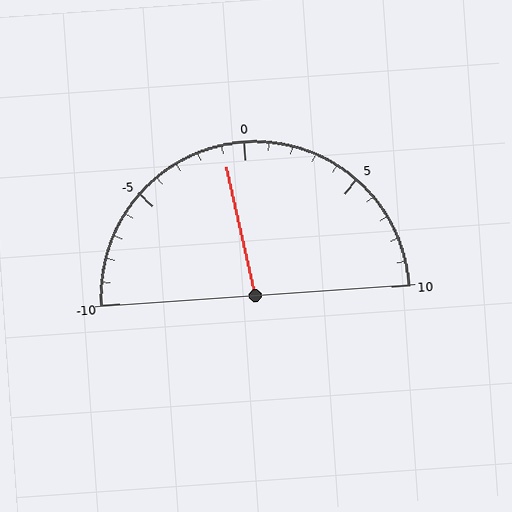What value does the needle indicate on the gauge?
The needle indicates approximately -1.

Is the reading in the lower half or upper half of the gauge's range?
The reading is in the lower half of the range (-10 to 10).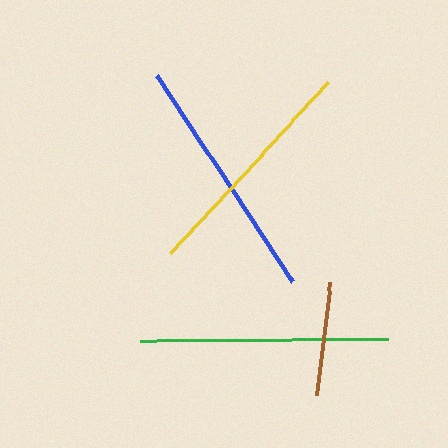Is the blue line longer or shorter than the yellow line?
The blue line is longer than the yellow line.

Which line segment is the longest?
The green line is the longest at approximately 248 pixels.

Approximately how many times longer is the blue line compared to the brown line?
The blue line is approximately 2.2 times the length of the brown line.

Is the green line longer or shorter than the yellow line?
The green line is longer than the yellow line.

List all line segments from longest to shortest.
From longest to shortest: green, blue, yellow, brown.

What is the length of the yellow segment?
The yellow segment is approximately 233 pixels long.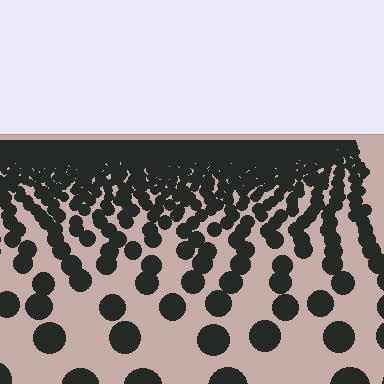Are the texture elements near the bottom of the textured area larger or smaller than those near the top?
Larger. Near the bottom, elements are closer to the viewer and appear at a bigger on-screen size.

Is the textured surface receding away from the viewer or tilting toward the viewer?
The surface is receding away from the viewer. Texture elements get smaller and denser toward the top.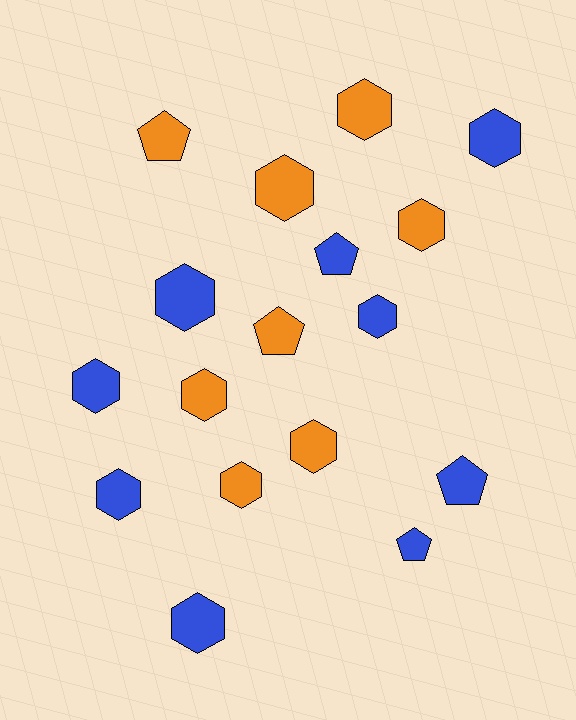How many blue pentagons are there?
There are 3 blue pentagons.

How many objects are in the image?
There are 17 objects.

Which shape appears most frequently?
Hexagon, with 12 objects.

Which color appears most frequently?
Blue, with 9 objects.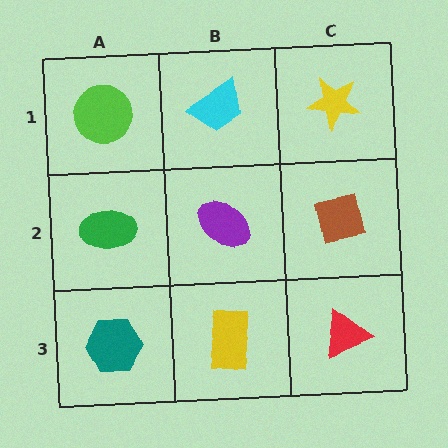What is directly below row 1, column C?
A brown square.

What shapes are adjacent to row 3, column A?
A green ellipse (row 2, column A), a yellow rectangle (row 3, column B).